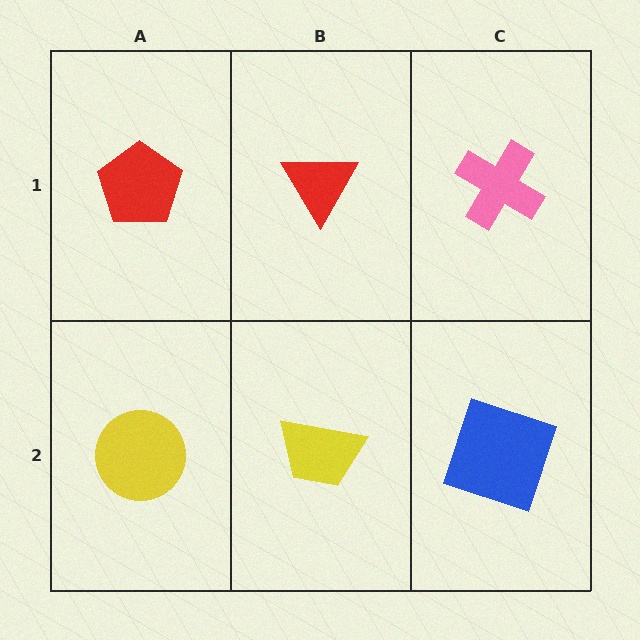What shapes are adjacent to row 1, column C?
A blue square (row 2, column C), a red triangle (row 1, column B).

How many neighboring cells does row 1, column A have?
2.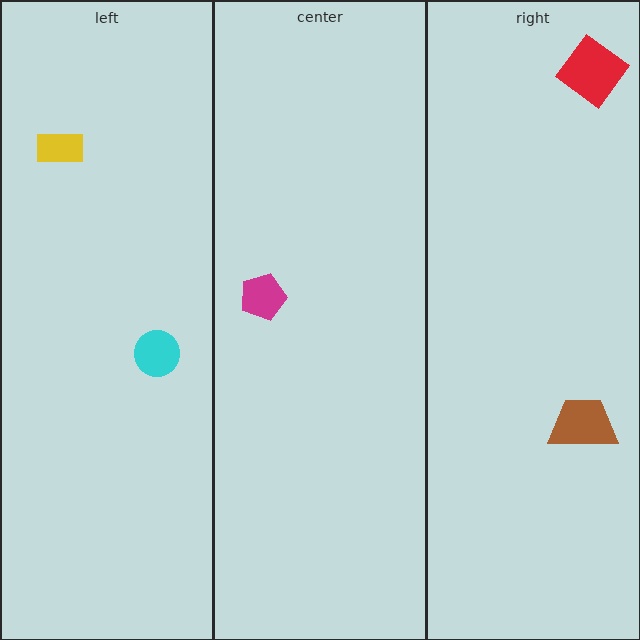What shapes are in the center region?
The magenta pentagon.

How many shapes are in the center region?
1.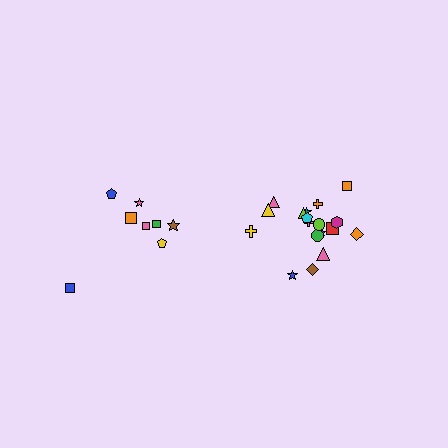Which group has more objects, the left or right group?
The right group.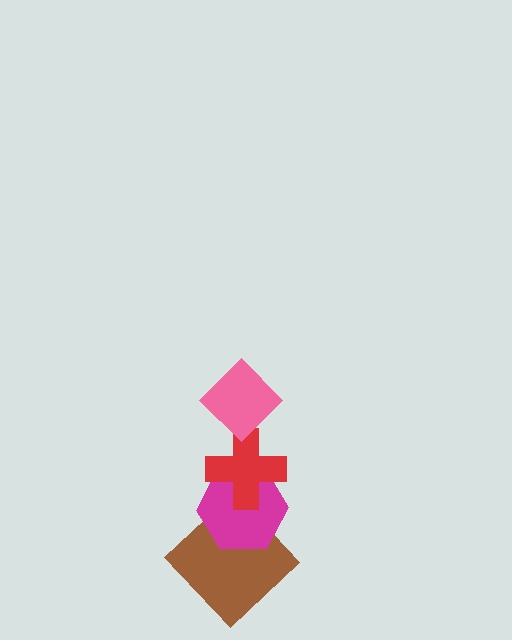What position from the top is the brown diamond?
The brown diamond is 4th from the top.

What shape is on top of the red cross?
The pink diamond is on top of the red cross.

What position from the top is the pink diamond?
The pink diamond is 1st from the top.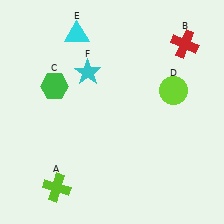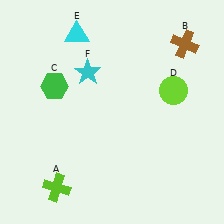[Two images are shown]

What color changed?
The cross (B) changed from red in Image 1 to brown in Image 2.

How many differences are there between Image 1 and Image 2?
There is 1 difference between the two images.